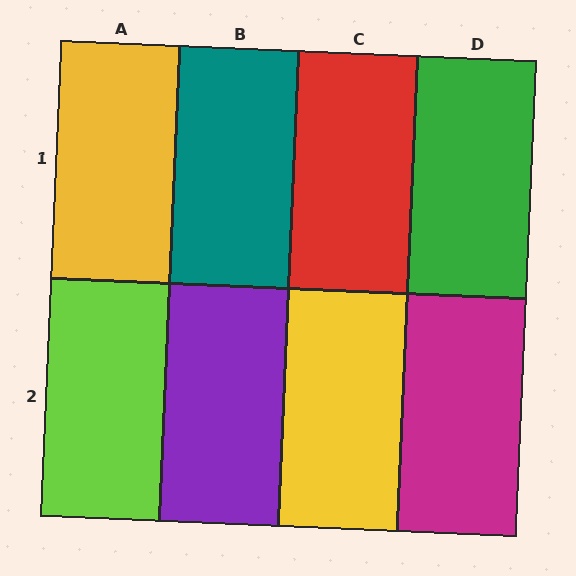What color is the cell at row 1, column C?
Red.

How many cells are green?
1 cell is green.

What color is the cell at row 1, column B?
Teal.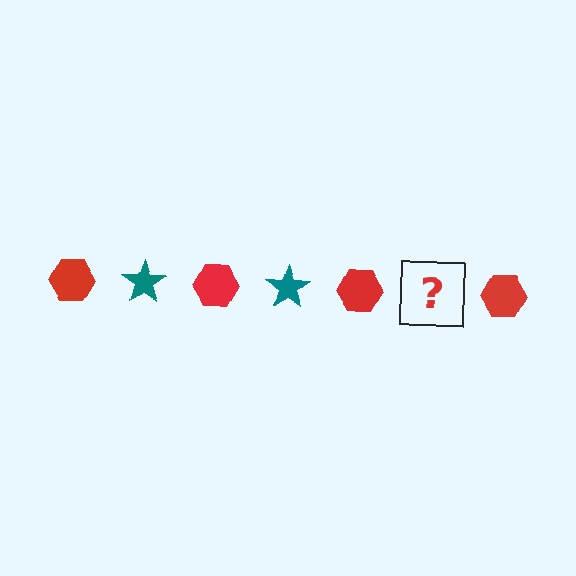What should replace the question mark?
The question mark should be replaced with a teal star.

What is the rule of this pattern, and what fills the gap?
The rule is that the pattern alternates between red hexagon and teal star. The gap should be filled with a teal star.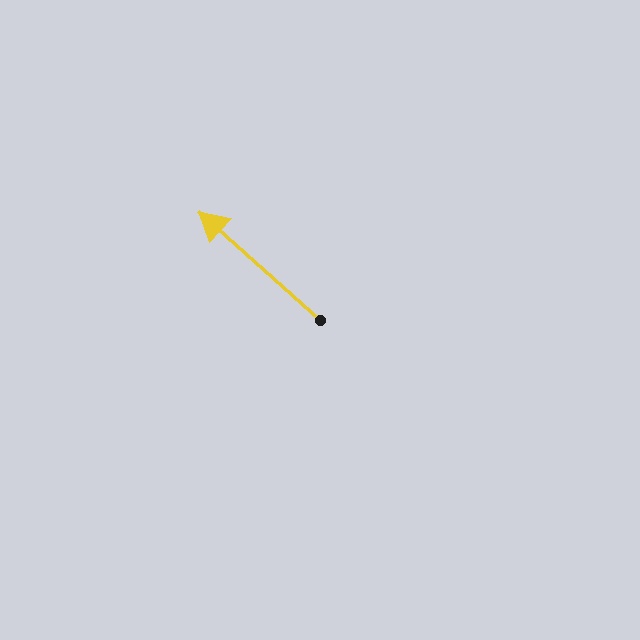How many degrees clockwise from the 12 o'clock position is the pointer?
Approximately 312 degrees.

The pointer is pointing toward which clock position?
Roughly 10 o'clock.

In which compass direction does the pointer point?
Northwest.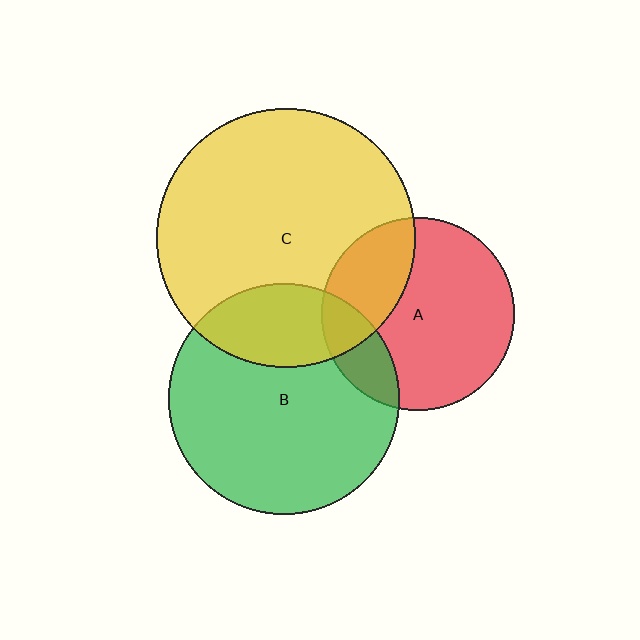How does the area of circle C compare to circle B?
Approximately 1.3 times.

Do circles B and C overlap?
Yes.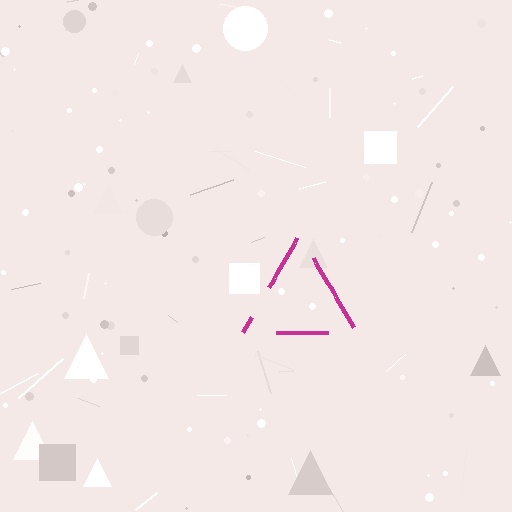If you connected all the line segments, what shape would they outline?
They would outline a triangle.